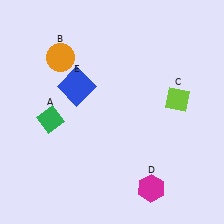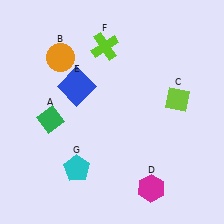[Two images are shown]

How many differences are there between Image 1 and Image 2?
There are 2 differences between the two images.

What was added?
A lime cross (F), a cyan pentagon (G) were added in Image 2.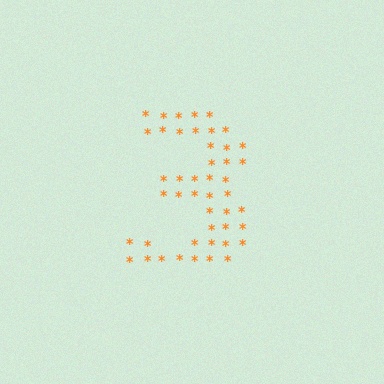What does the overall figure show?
The overall figure shows the digit 3.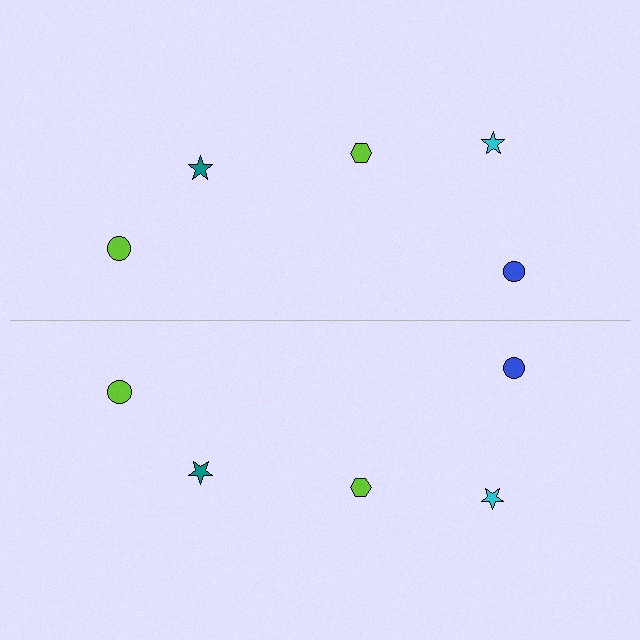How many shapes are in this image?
There are 10 shapes in this image.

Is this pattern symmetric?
Yes, this pattern has bilateral (reflection) symmetry.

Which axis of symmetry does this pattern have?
The pattern has a horizontal axis of symmetry running through the center of the image.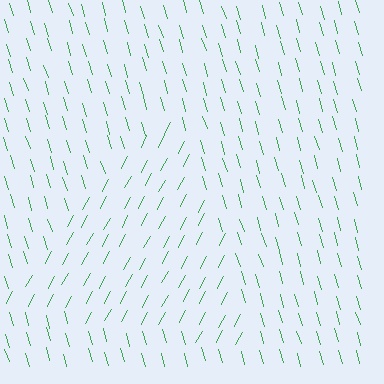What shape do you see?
I see a triangle.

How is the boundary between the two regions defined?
The boundary is defined purely by a change in line orientation (approximately 45 degrees difference). All lines are the same color and thickness.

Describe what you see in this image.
The image is filled with small green line segments. A triangle region in the image has lines oriented differently from the surrounding lines, creating a visible texture boundary.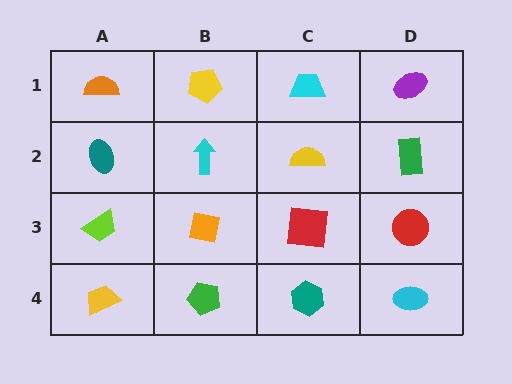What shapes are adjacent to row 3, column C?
A yellow semicircle (row 2, column C), a teal hexagon (row 4, column C), an orange square (row 3, column B), a red circle (row 3, column D).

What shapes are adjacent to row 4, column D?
A red circle (row 3, column D), a teal hexagon (row 4, column C).